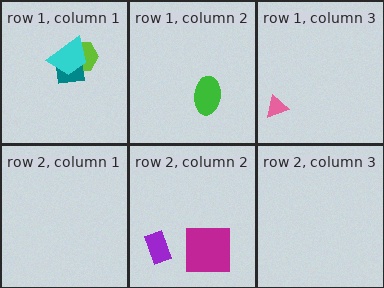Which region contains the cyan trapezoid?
The row 1, column 1 region.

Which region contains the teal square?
The row 1, column 1 region.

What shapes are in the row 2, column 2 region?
The purple rectangle, the magenta square.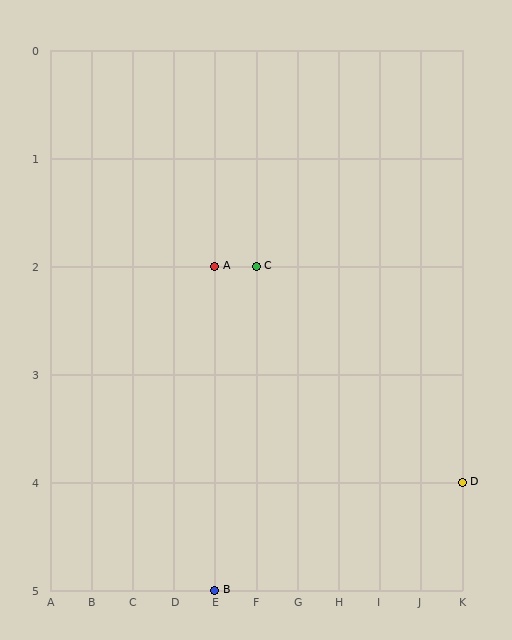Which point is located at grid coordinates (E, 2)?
Point A is at (E, 2).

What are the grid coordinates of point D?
Point D is at grid coordinates (K, 4).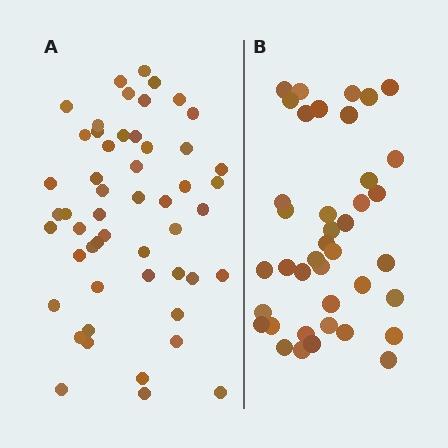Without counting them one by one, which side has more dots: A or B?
Region A (the left region) has more dots.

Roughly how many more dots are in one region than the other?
Region A has roughly 12 or so more dots than region B.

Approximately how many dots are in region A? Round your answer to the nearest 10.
About 50 dots. (The exact count is 52, which rounds to 50.)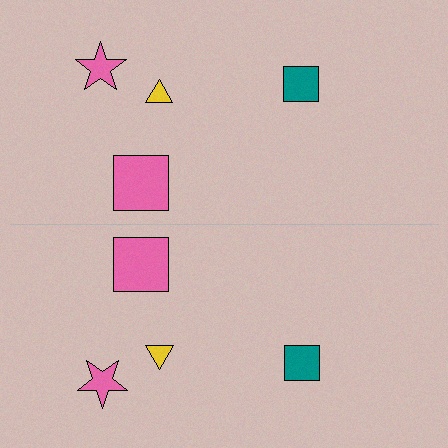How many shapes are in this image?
There are 8 shapes in this image.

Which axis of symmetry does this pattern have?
The pattern has a horizontal axis of symmetry running through the center of the image.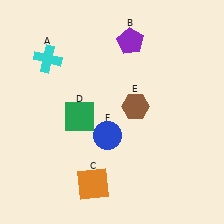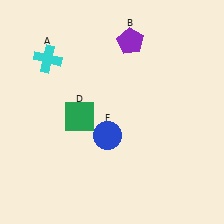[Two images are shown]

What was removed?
The brown hexagon (E), the orange square (C) were removed in Image 2.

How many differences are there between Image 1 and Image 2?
There are 2 differences between the two images.